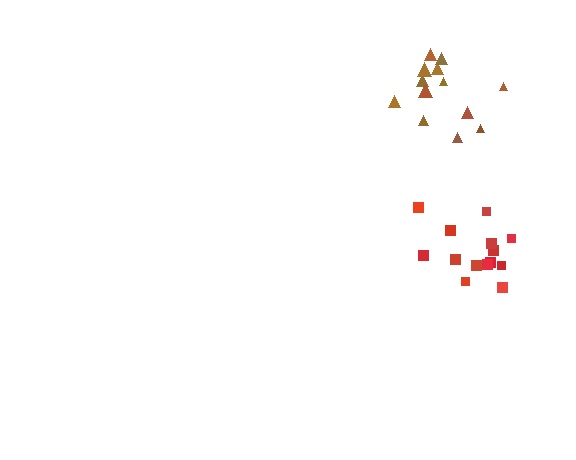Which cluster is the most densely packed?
Red.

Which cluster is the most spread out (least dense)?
Brown.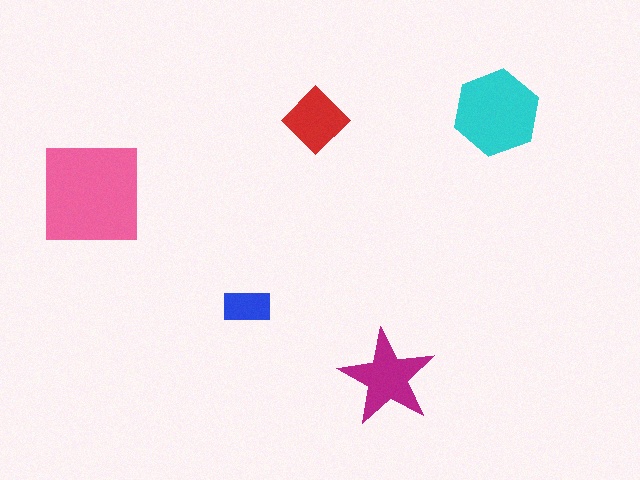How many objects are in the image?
There are 5 objects in the image.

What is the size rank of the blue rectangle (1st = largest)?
5th.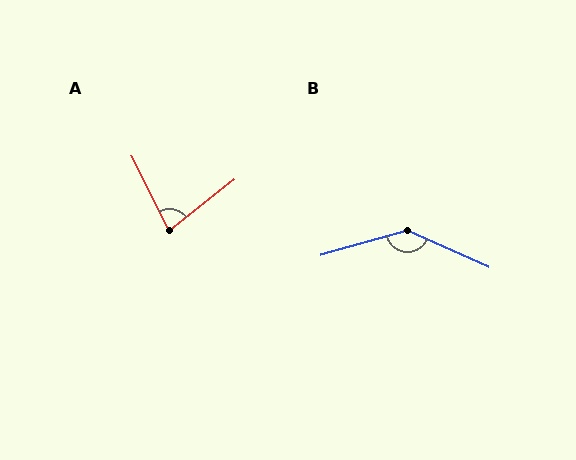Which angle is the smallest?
A, at approximately 78 degrees.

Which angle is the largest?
B, at approximately 140 degrees.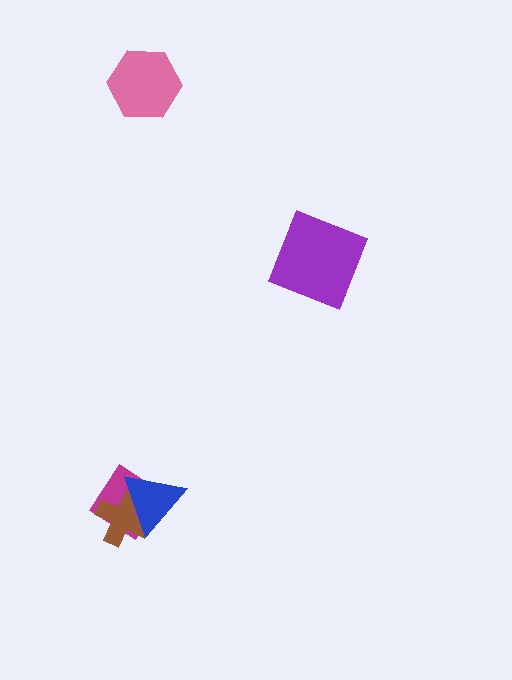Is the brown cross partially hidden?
Yes, it is partially covered by another shape.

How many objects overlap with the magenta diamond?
2 objects overlap with the magenta diamond.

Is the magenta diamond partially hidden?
Yes, it is partially covered by another shape.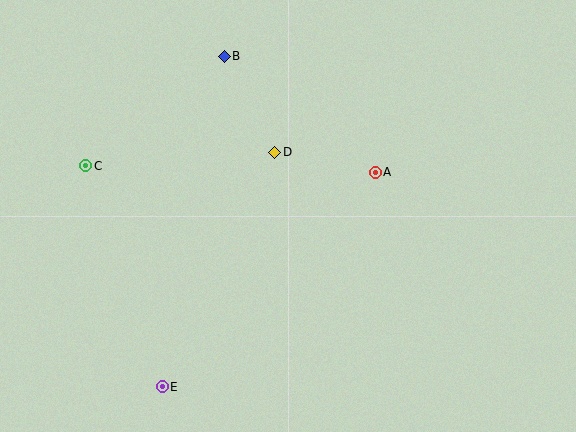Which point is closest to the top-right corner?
Point A is closest to the top-right corner.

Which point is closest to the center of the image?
Point D at (275, 152) is closest to the center.